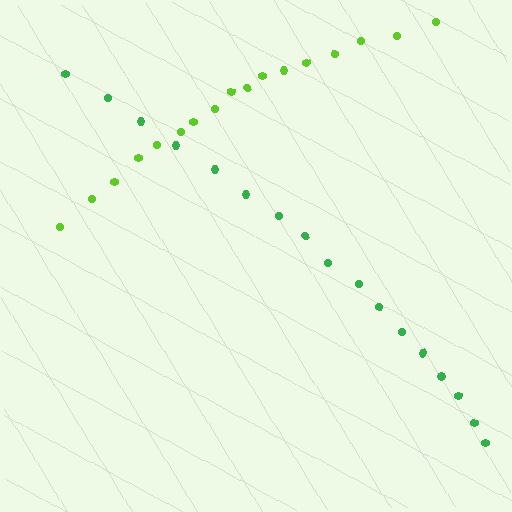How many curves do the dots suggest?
There are 2 distinct paths.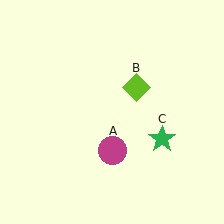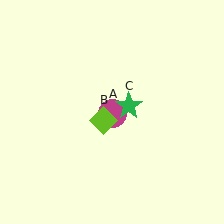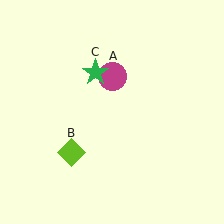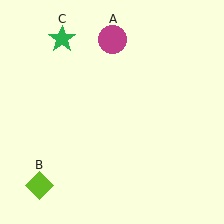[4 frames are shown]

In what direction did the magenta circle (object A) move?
The magenta circle (object A) moved up.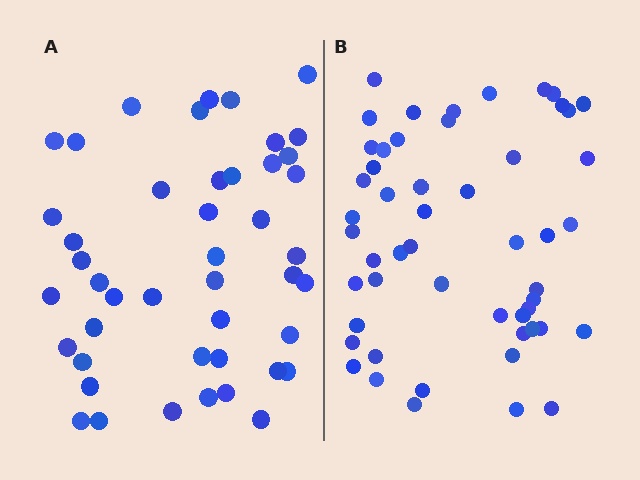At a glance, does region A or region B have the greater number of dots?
Region B (the right region) has more dots.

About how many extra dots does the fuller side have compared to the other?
Region B has roughly 8 or so more dots than region A.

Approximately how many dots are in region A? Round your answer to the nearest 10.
About 40 dots. (The exact count is 45, which rounds to 40.)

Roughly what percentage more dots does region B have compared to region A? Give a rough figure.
About 15% more.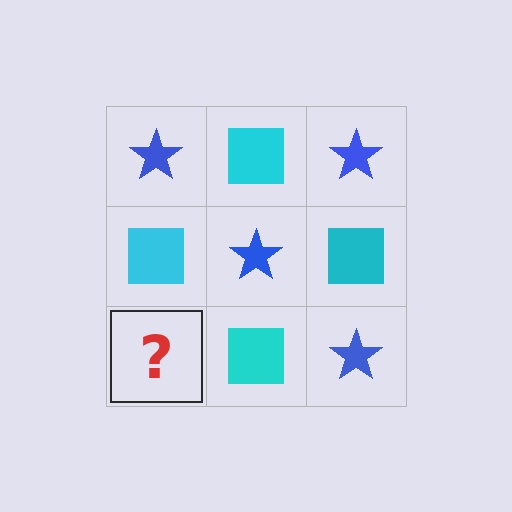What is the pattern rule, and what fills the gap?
The rule is that it alternates blue star and cyan square in a checkerboard pattern. The gap should be filled with a blue star.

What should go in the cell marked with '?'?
The missing cell should contain a blue star.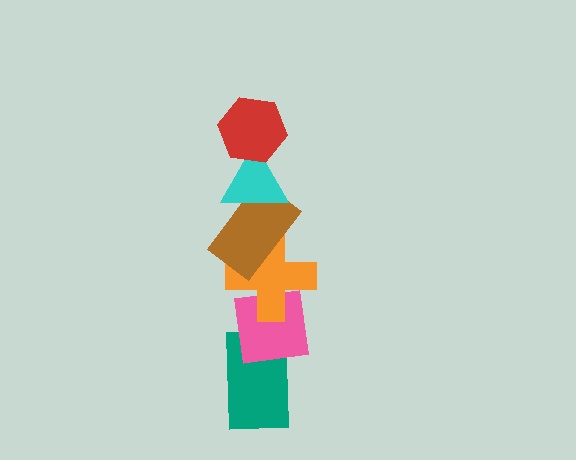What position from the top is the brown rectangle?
The brown rectangle is 3rd from the top.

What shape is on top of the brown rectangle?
The cyan triangle is on top of the brown rectangle.